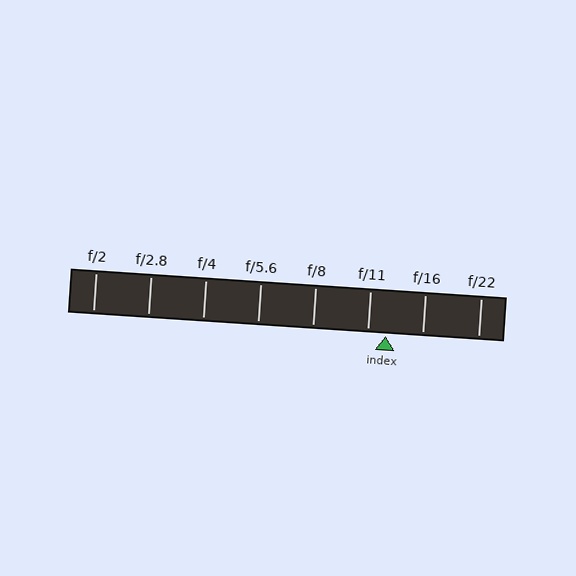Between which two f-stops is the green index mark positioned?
The index mark is between f/11 and f/16.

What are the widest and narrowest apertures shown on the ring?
The widest aperture shown is f/2 and the narrowest is f/22.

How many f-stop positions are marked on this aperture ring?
There are 8 f-stop positions marked.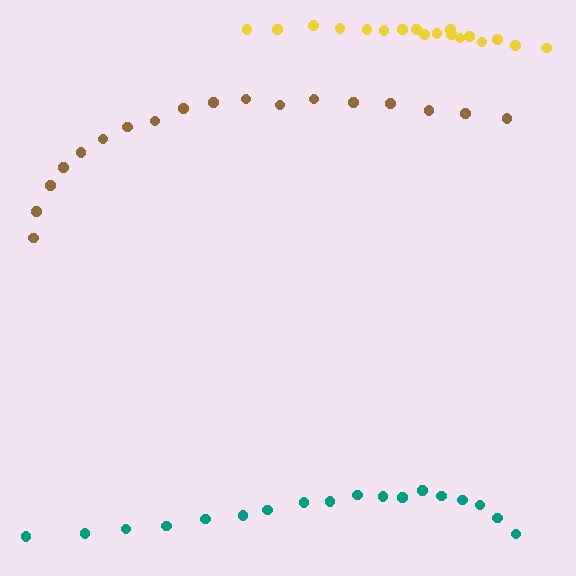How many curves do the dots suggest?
There are 3 distinct paths.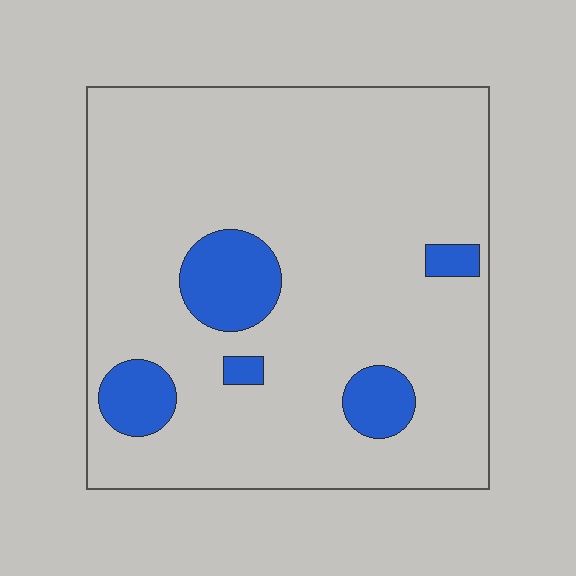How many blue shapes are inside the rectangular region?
5.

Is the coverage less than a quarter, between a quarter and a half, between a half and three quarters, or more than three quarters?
Less than a quarter.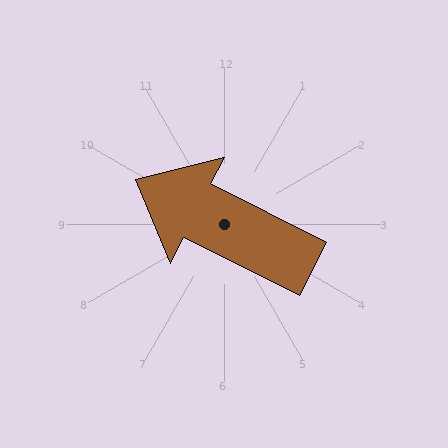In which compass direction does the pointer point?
Northwest.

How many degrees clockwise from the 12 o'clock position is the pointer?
Approximately 297 degrees.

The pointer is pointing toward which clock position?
Roughly 10 o'clock.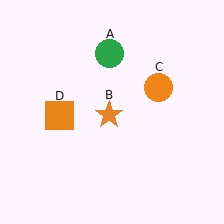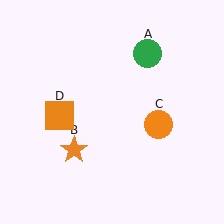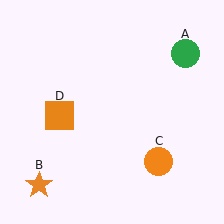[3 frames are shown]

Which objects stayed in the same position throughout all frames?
Orange square (object D) remained stationary.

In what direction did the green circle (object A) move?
The green circle (object A) moved right.